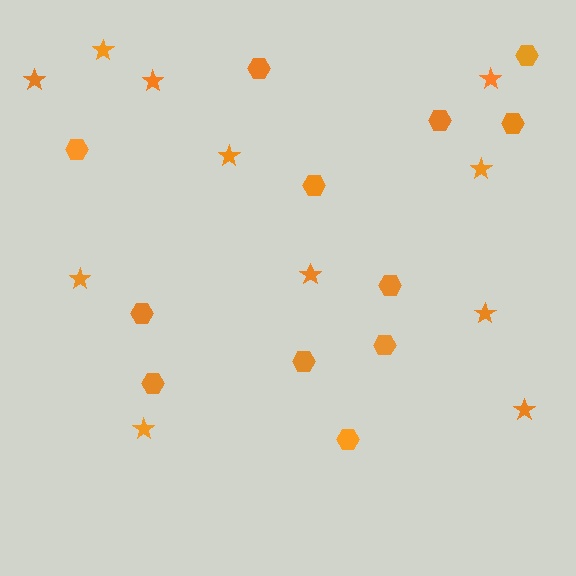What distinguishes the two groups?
There are 2 groups: one group of stars (11) and one group of hexagons (12).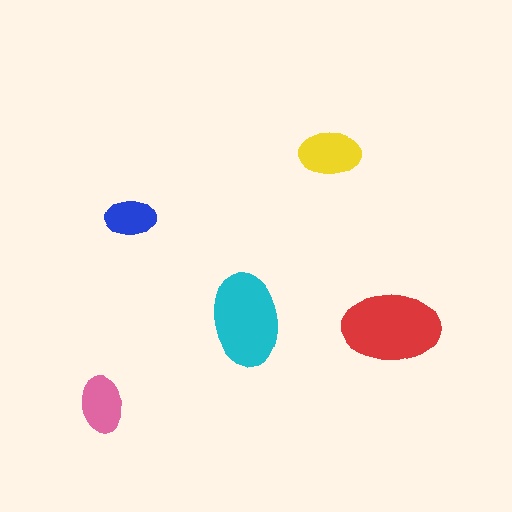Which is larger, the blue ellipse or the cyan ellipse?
The cyan one.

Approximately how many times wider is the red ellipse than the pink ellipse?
About 1.5 times wider.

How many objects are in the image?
There are 5 objects in the image.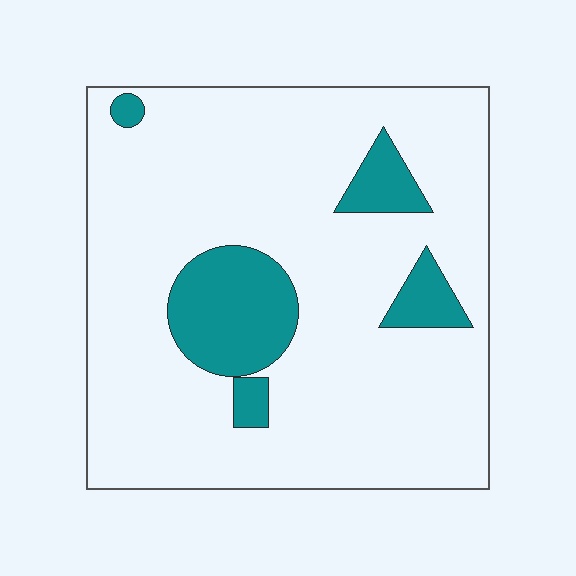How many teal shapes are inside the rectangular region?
5.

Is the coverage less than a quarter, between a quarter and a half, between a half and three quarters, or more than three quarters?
Less than a quarter.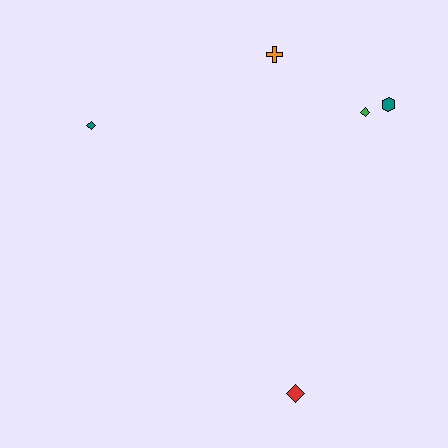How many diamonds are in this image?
There are 3 diamonds.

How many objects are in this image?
There are 5 objects.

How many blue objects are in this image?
There are no blue objects.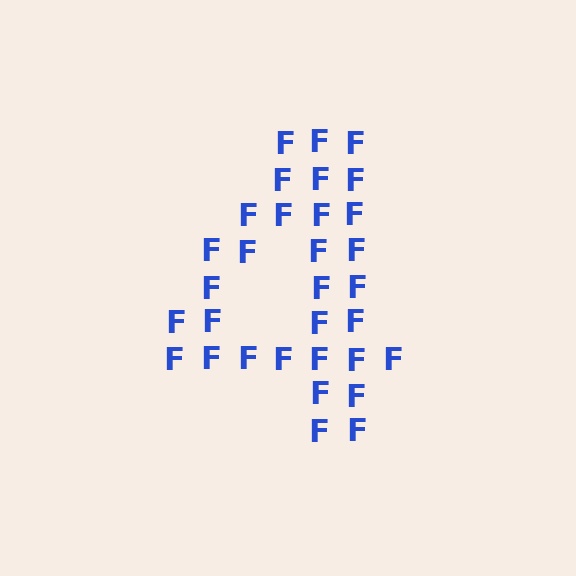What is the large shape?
The large shape is the digit 4.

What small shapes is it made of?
It is made of small letter F's.